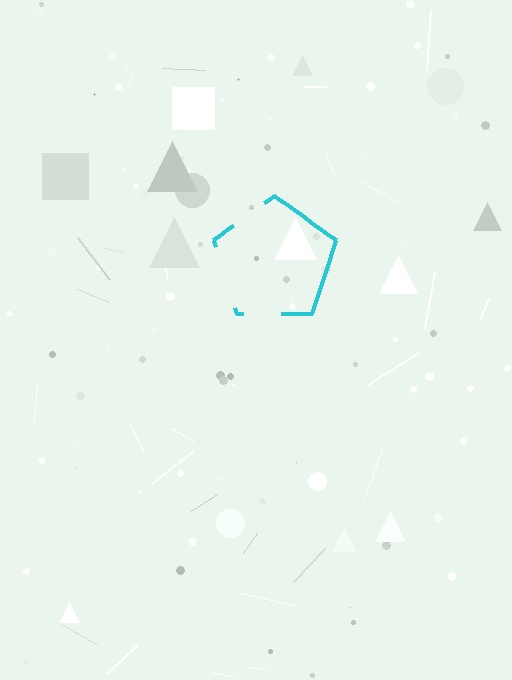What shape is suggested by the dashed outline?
The dashed outline suggests a pentagon.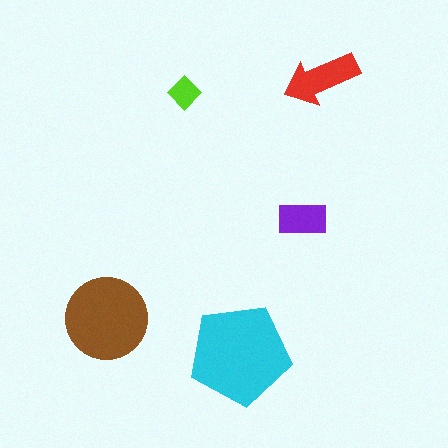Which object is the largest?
The cyan pentagon.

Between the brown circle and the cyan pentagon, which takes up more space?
The cyan pentagon.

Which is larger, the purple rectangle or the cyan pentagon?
The cyan pentagon.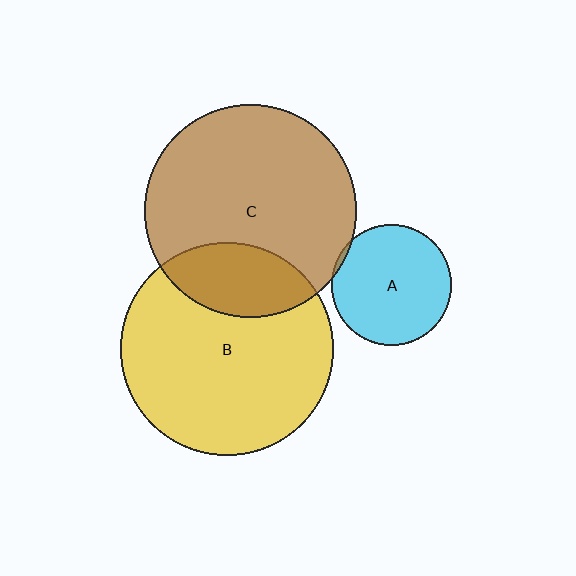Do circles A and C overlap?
Yes.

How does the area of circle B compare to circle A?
Approximately 3.1 times.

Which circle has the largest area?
Circle B (yellow).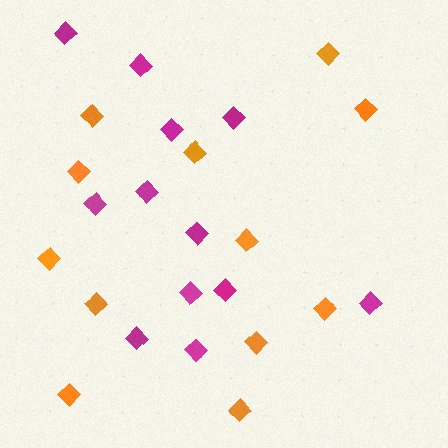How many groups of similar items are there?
There are 2 groups: one group of magenta diamonds (12) and one group of orange diamonds (12).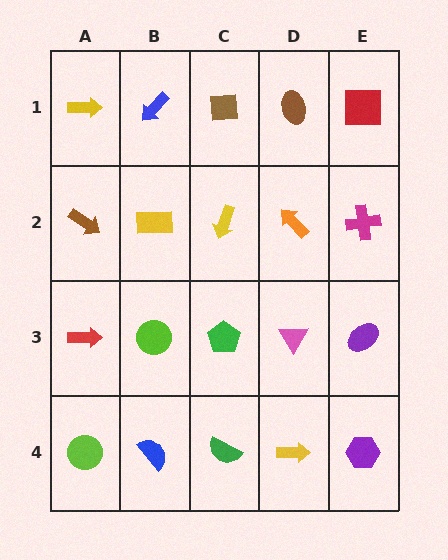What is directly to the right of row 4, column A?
A blue semicircle.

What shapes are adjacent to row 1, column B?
A yellow rectangle (row 2, column B), a yellow arrow (row 1, column A), a brown square (row 1, column C).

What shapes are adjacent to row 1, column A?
A brown arrow (row 2, column A), a blue arrow (row 1, column B).